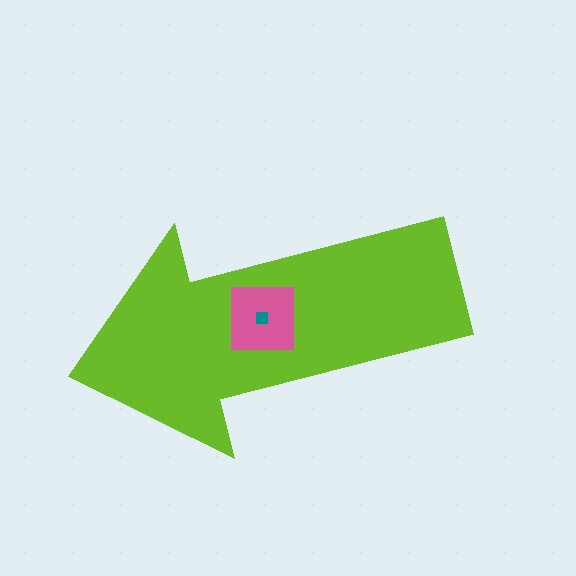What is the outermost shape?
The lime arrow.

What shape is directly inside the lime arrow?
The pink square.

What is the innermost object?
The teal square.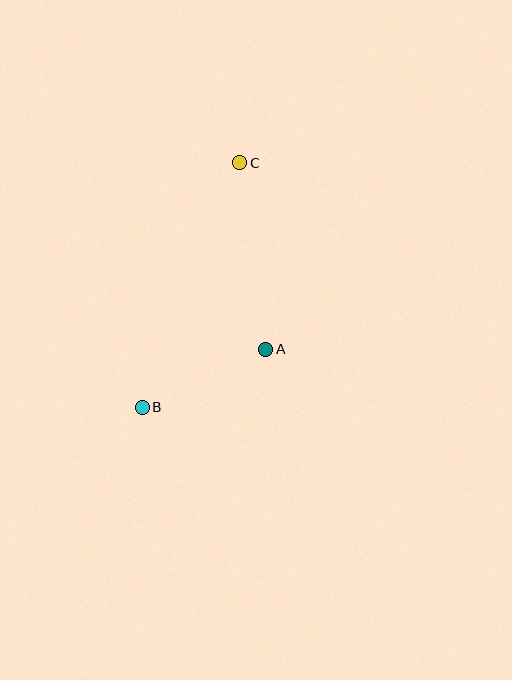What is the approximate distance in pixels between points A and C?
The distance between A and C is approximately 188 pixels.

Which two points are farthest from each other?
Points B and C are farthest from each other.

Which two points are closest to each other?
Points A and B are closest to each other.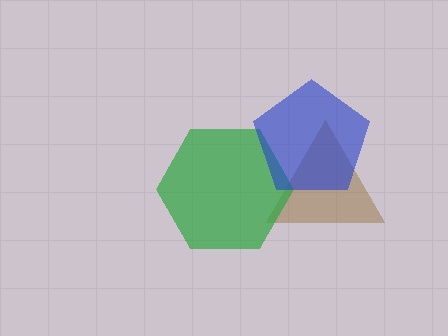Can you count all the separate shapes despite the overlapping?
Yes, there are 3 separate shapes.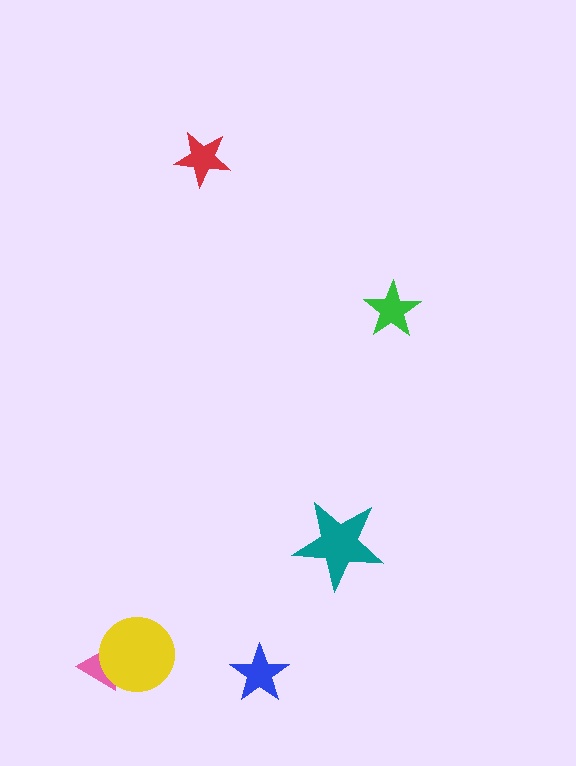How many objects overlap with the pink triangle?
1 object overlaps with the pink triangle.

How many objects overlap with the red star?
0 objects overlap with the red star.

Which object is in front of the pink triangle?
The yellow circle is in front of the pink triangle.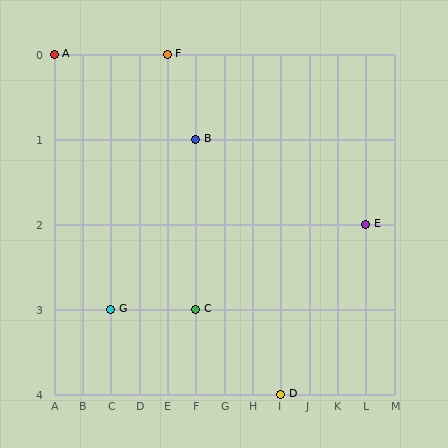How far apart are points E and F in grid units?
Points E and F are 7 columns and 2 rows apart (about 7.3 grid units diagonally).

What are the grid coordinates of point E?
Point E is at grid coordinates (L, 2).